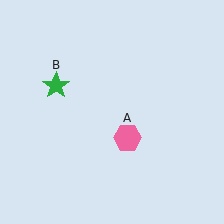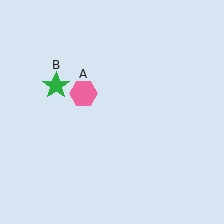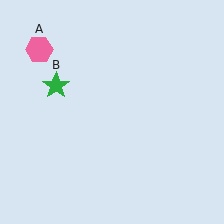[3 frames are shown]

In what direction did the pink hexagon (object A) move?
The pink hexagon (object A) moved up and to the left.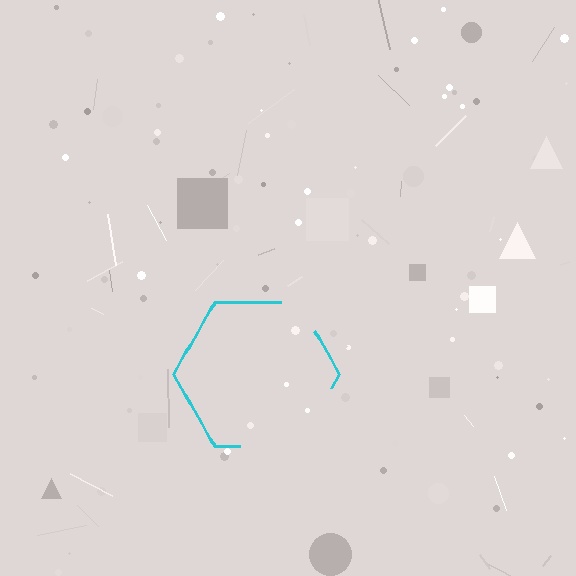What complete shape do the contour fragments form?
The contour fragments form a hexagon.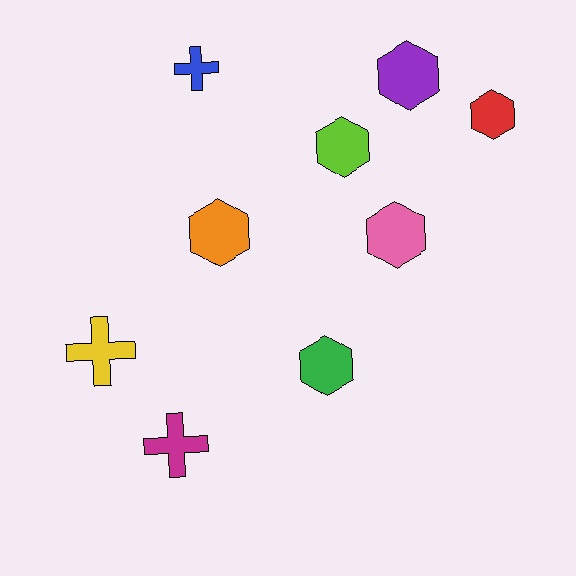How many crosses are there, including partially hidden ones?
There are 3 crosses.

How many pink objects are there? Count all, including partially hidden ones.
There is 1 pink object.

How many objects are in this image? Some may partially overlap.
There are 9 objects.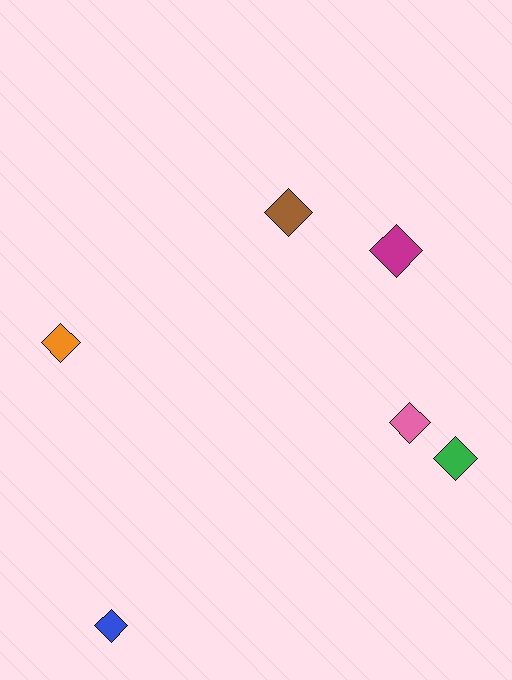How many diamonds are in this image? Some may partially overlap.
There are 6 diamonds.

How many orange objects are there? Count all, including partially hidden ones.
There is 1 orange object.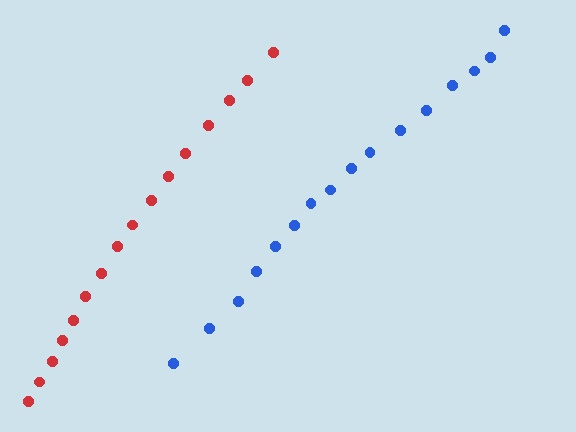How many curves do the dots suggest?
There are 2 distinct paths.